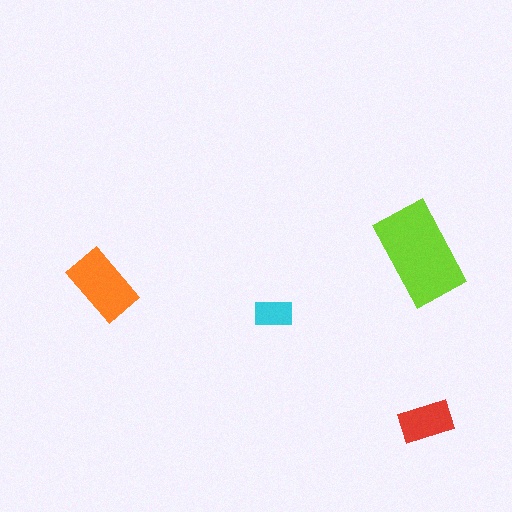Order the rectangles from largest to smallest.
the lime one, the orange one, the red one, the cyan one.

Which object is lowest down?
The red rectangle is bottommost.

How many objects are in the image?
There are 4 objects in the image.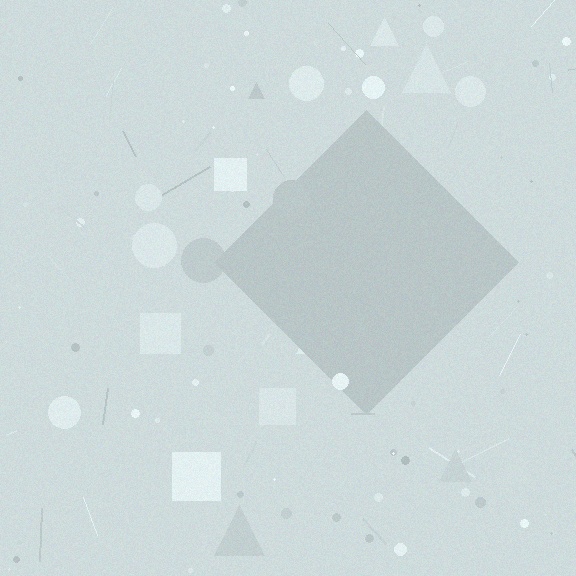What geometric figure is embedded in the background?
A diamond is embedded in the background.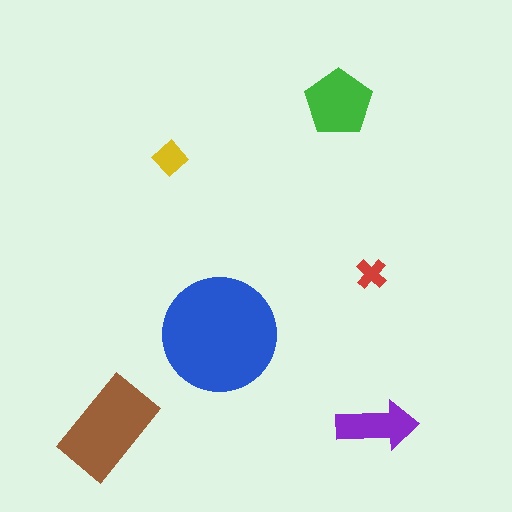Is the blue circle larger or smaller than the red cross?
Larger.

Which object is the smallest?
The red cross.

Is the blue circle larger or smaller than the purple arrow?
Larger.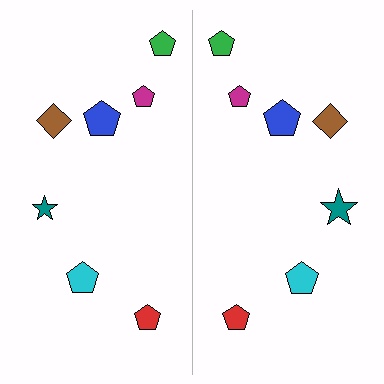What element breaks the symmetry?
The teal star on the right side has a different size than its mirror counterpart.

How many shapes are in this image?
There are 14 shapes in this image.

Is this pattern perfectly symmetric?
No, the pattern is not perfectly symmetric. The teal star on the right side has a different size than its mirror counterpart.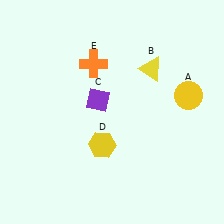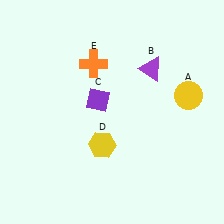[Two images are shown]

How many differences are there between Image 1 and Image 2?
There is 1 difference between the two images.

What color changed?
The triangle (B) changed from yellow in Image 1 to purple in Image 2.